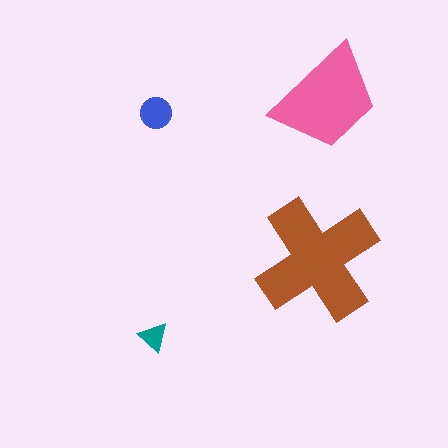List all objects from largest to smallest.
The brown cross, the pink trapezoid, the blue circle, the teal triangle.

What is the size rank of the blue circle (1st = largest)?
3rd.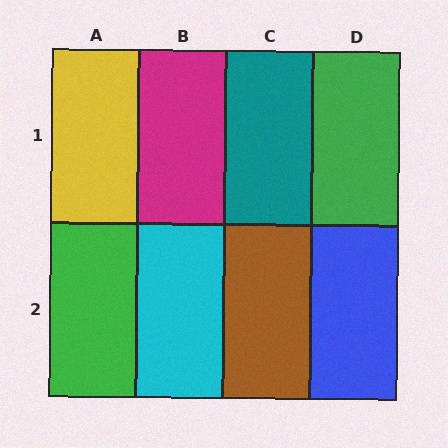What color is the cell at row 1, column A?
Yellow.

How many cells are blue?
1 cell is blue.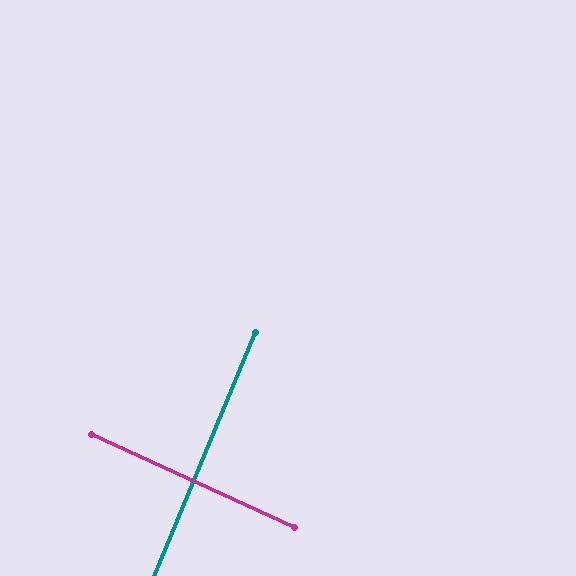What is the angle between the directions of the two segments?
Approximately 88 degrees.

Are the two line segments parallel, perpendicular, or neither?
Perpendicular — they meet at approximately 88°.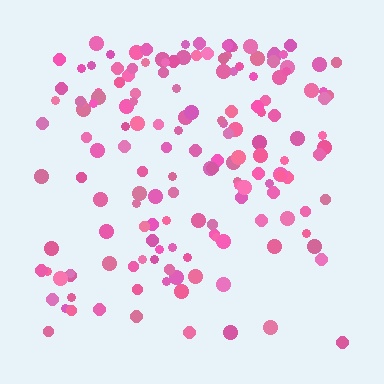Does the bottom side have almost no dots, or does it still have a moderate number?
Still a moderate number, just noticeably fewer than the top.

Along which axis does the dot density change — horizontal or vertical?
Vertical.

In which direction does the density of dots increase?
From bottom to top, with the top side densest.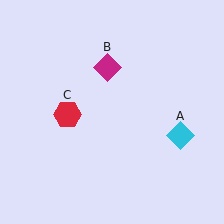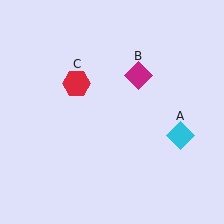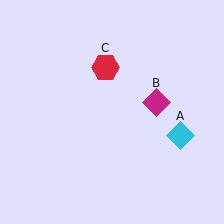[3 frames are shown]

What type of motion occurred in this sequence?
The magenta diamond (object B), red hexagon (object C) rotated clockwise around the center of the scene.